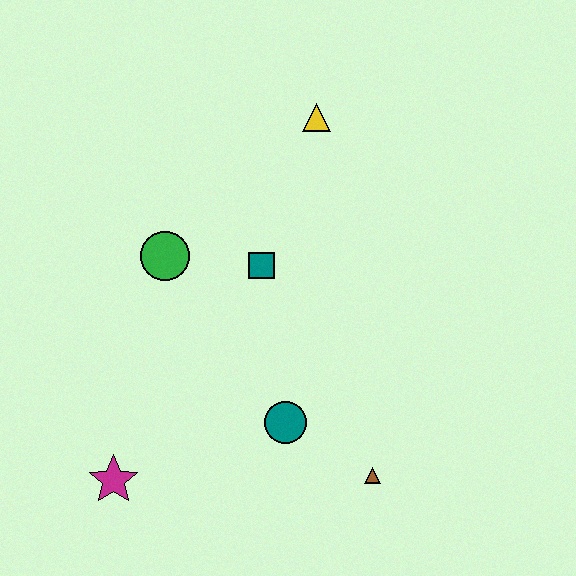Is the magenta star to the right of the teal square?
No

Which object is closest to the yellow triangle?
The teal square is closest to the yellow triangle.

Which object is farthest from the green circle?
The brown triangle is farthest from the green circle.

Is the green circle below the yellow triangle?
Yes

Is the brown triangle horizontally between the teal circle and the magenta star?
No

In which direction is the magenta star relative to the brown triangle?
The magenta star is to the left of the brown triangle.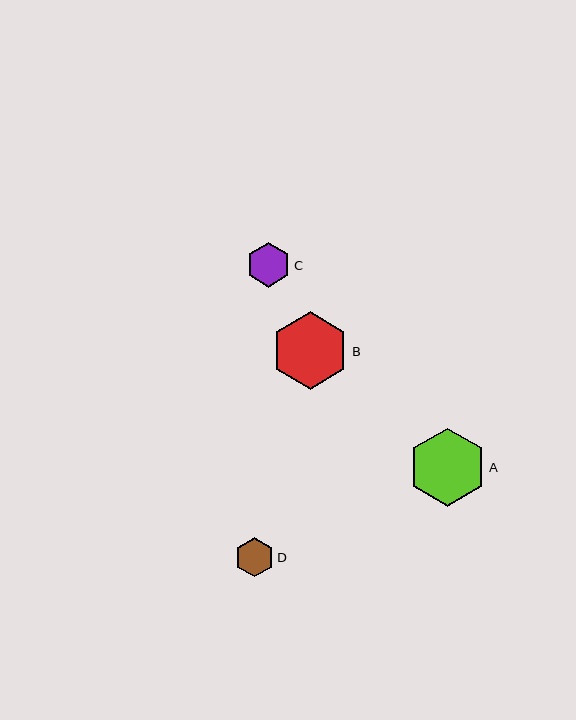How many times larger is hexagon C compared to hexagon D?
Hexagon C is approximately 1.1 times the size of hexagon D.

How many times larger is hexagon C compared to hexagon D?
Hexagon C is approximately 1.1 times the size of hexagon D.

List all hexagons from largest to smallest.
From largest to smallest: A, B, C, D.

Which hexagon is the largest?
Hexagon A is the largest with a size of approximately 78 pixels.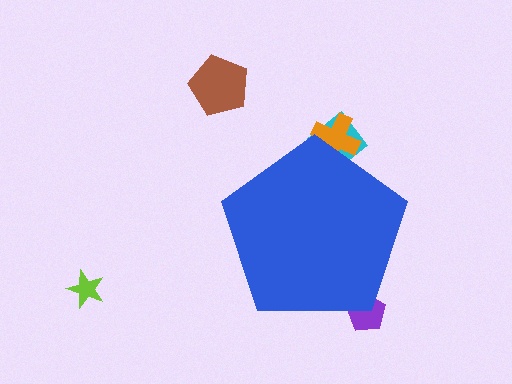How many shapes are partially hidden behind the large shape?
3 shapes are partially hidden.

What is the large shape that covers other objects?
A blue pentagon.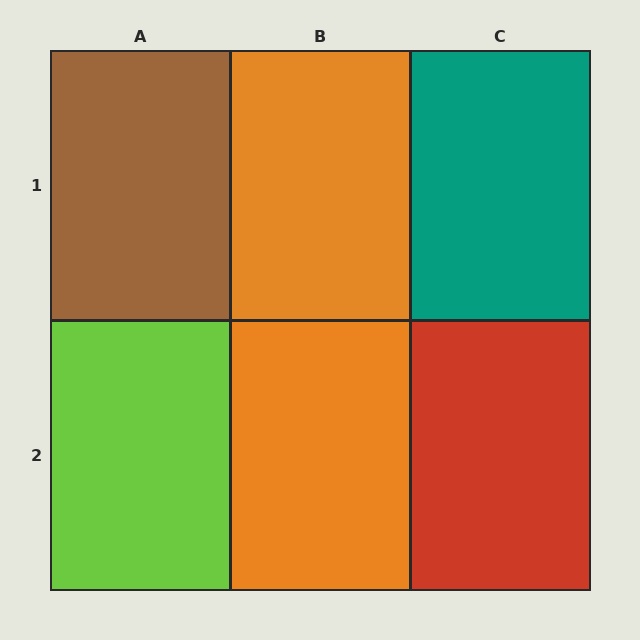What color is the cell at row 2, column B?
Orange.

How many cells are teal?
1 cell is teal.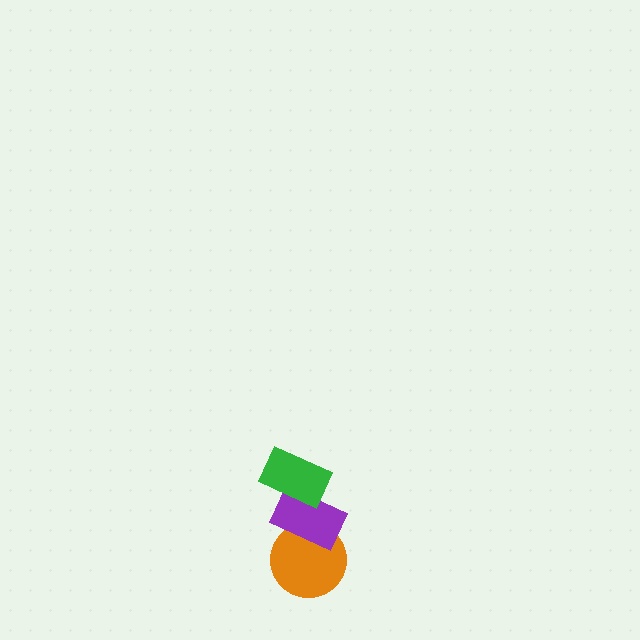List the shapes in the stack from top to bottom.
From top to bottom: the green rectangle, the purple rectangle, the orange circle.